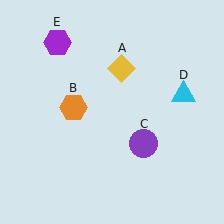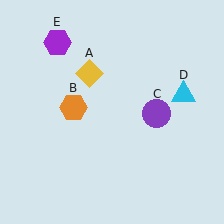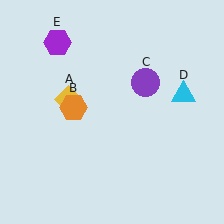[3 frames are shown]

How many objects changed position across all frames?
2 objects changed position: yellow diamond (object A), purple circle (object C).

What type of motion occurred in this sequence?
The yellow diamond (object A), purple circle (object C) rotated counterclockwise around the center of the scene.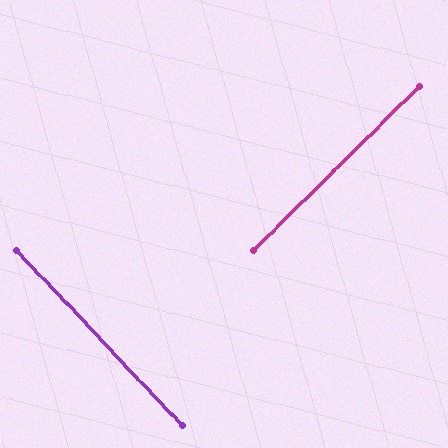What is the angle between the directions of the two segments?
Approximately 89 degrees.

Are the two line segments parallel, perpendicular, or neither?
Perpendicular — they meet at approximately 89°.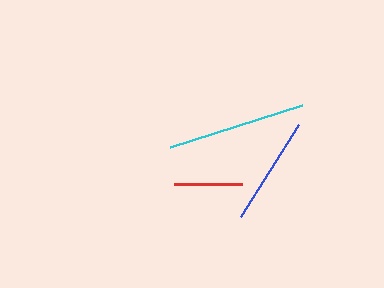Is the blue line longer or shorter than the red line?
The blue line is longer than the red line.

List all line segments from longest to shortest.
From longest to shortest: cyan, blue, red.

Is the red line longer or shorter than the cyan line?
The cyan line is longer than the red line.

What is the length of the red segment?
The red segment is approximately 68 pixels long.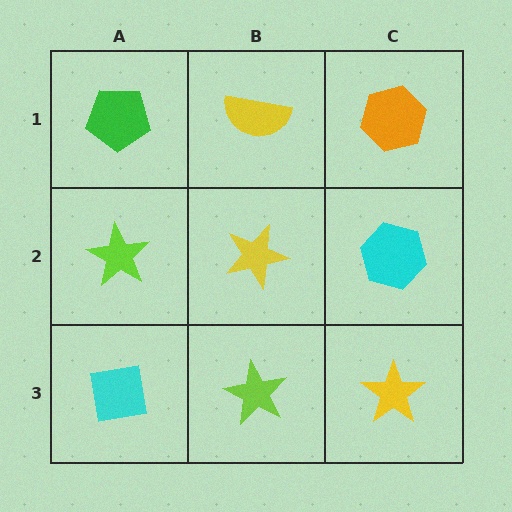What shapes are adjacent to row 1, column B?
A yellow star (row 2, column B), a green pentagon (row 1, column A), an orange hexagon (row 1, column C).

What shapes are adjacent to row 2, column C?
An orange hexagon (row 1, column C), a yellow star (row 3, column C), a yellow star (row 2, column B).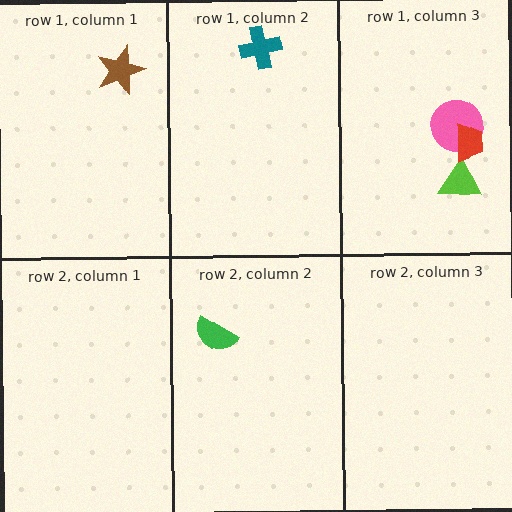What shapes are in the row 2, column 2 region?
The green semicircle.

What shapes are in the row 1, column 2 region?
The teal cross.